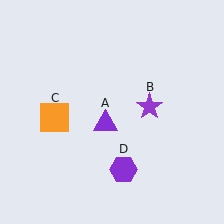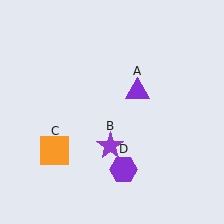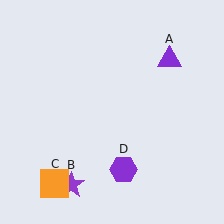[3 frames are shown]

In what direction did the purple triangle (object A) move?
The purple triangle (object A) moved up and to the right.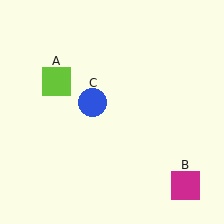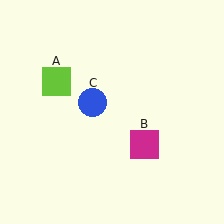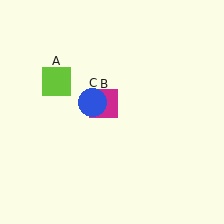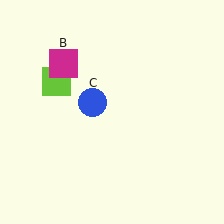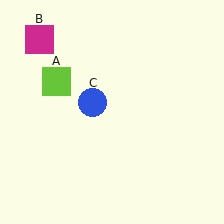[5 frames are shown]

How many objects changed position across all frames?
1 object changed position: magenta square (object B).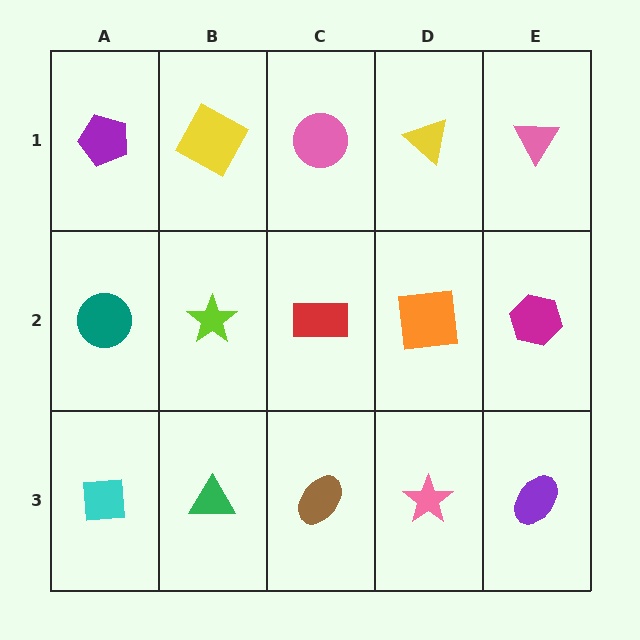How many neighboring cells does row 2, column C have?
4.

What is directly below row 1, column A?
A teal circle.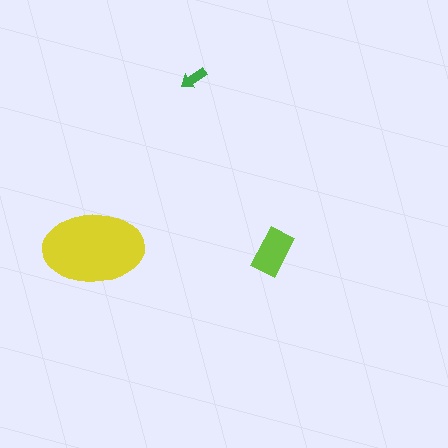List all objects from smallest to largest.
The green arrow, the lime rectangle, the yellow ellipse.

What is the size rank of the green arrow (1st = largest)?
3rd.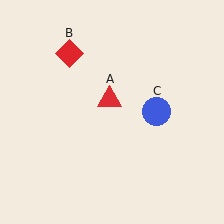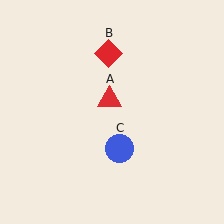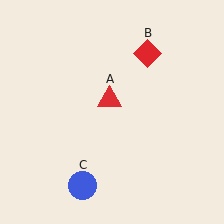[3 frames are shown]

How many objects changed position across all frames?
2 objects changed position: red diamond (object B), blue circle (object C).